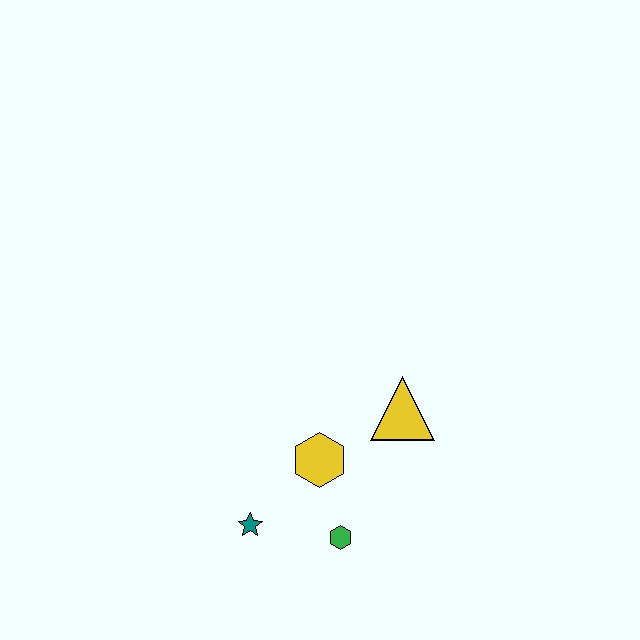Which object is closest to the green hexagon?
The yellow hexagon is closest to the green hexagon.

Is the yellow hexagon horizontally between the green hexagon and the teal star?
Yes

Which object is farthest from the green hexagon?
The yellow triangle is farthest from the green hexagon.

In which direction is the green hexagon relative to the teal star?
The green hexagon is to the right of the teal star.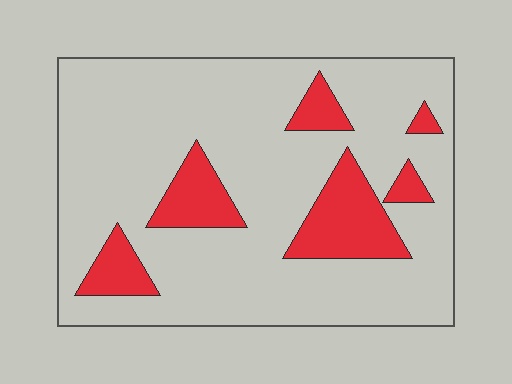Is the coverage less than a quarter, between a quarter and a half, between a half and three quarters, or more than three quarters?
Less than a quarter.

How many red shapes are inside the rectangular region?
6.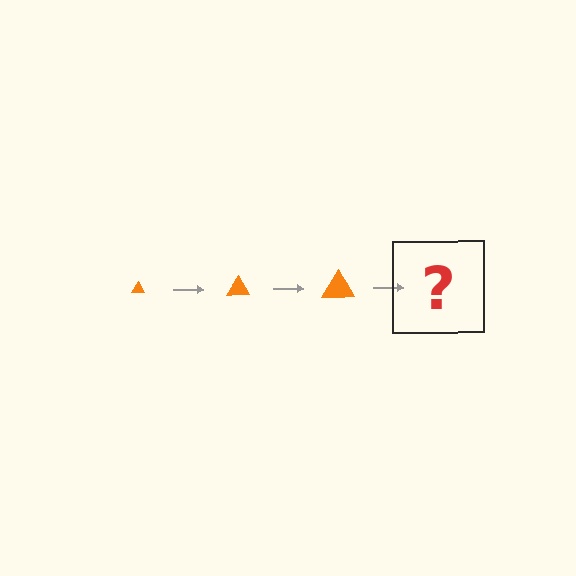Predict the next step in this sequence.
The next step is an orange triangle, larger than the previous one.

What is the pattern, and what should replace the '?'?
The pattern is that the triangle gets progressively larger each step. The '?' should be an orange triangle, larger than the previous one.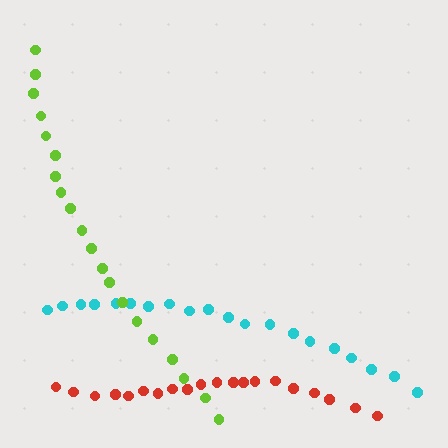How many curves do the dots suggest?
There are 3 distinct paths.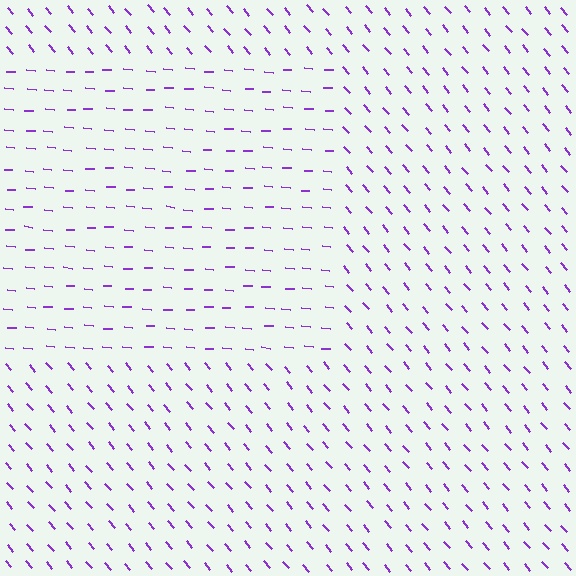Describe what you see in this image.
The image is filled with small purple line segments. A rectangle region in the image has lines oriented differently from the surrounding lines, creating a visible texture boundary.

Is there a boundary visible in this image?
Yes, there is a texture boundary formed by a change in line orientation.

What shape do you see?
I see a rectangle.